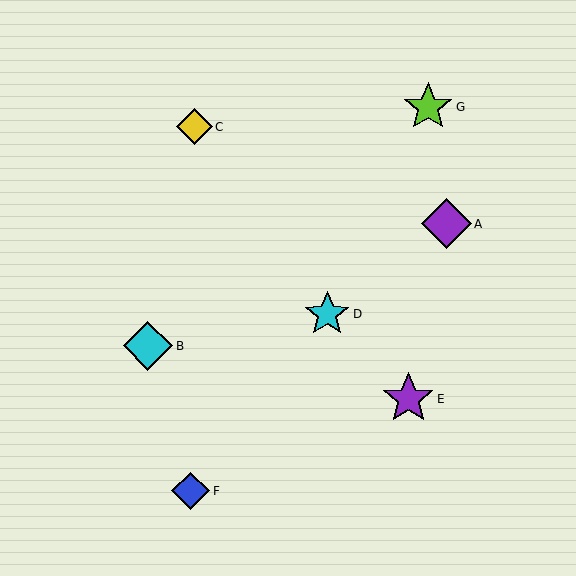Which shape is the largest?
The purple star (labeled E) is the largest.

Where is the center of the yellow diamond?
The center of the yellow diamond is at (194, 127).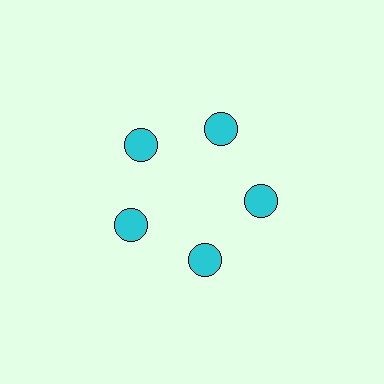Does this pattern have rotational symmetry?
Yes, this pattern has 5-fold rotational symmetry. It looks the same after rotating 72 degrees around the center.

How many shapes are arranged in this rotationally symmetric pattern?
There are 5 shapes, arranged in 5 groups of 1.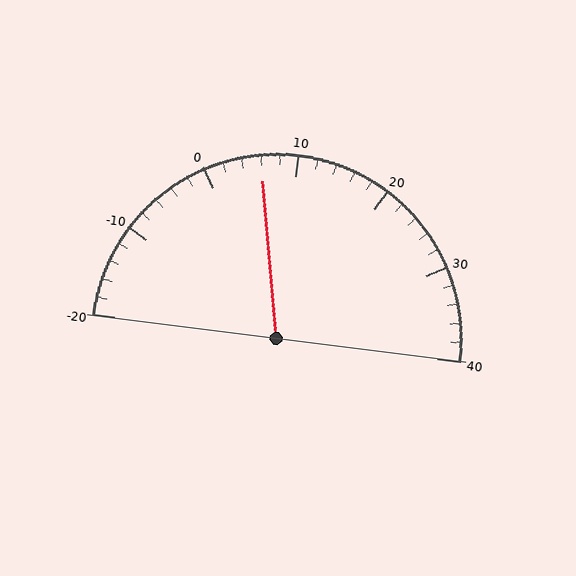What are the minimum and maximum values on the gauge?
The gauge ranges from -20 to 40.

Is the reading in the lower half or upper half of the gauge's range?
The reading is in the lower half of the range (-20 to 40).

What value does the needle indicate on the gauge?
The needle indicates approximately 6.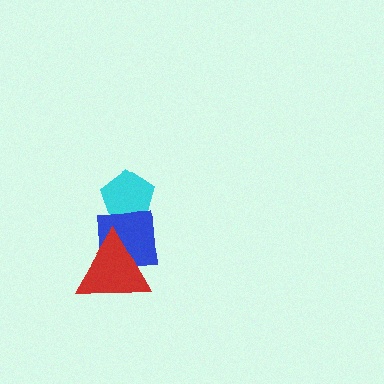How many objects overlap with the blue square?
2 objects overlap with the blue square.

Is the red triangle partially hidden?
No, no other shape covers it.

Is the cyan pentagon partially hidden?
Yes, it is partially covered by another shape.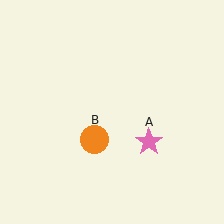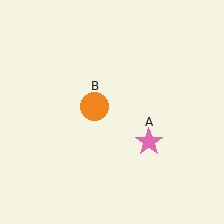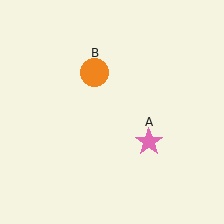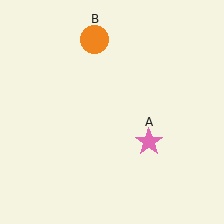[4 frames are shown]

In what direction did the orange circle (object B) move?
The orange circle (object B) moved up.